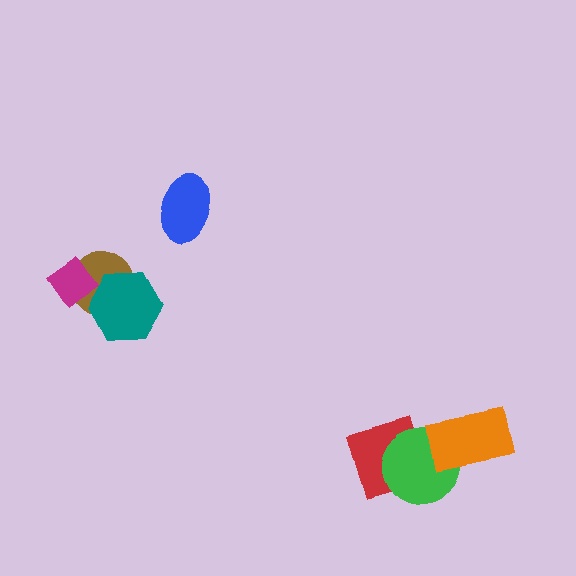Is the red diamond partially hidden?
Yes, it is partially covered by another shape.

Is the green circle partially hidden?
Yes, it is partially covered by another shape.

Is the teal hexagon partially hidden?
No, no other shape covers it.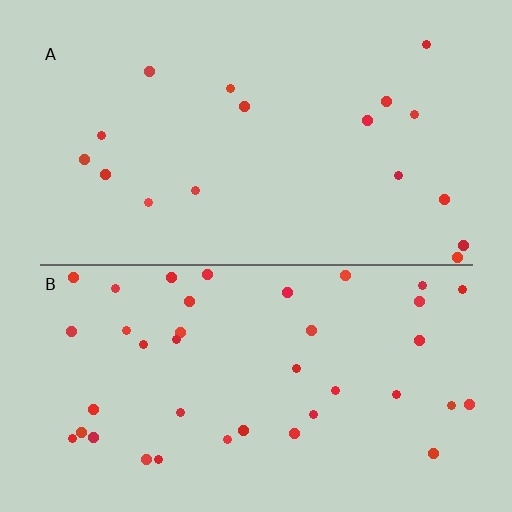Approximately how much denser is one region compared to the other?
Approximately 2.3× — region B over region A.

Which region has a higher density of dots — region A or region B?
B (the bottom).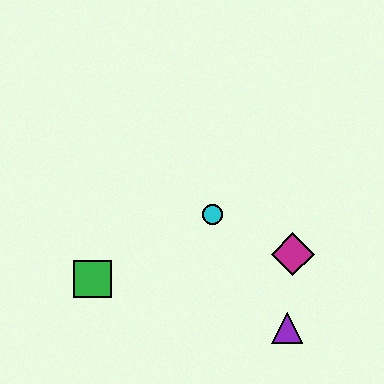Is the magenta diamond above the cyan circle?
No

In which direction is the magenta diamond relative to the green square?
The magenta diamond is to the right of the green square.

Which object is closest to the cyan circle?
The magenta diamond is closest to the cyan circle.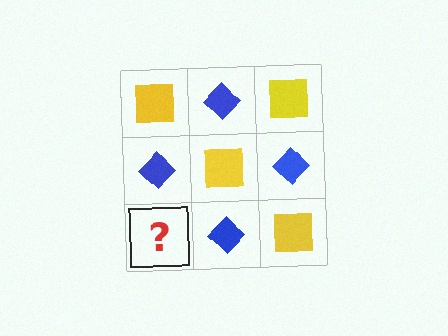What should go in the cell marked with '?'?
The missing cell should contain a yellow square.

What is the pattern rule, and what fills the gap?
The rule is that it alternates yellow square and blue diamond in a checkerboard pattern. The gap should be filled with a yellow square.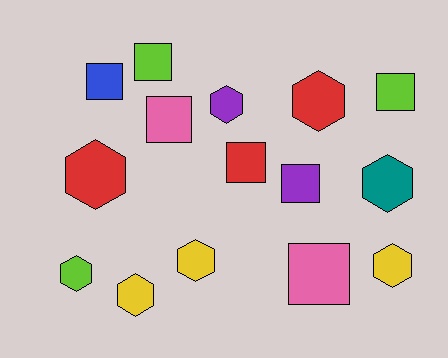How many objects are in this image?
There are 15 objects.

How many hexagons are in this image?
There are 8 hexagons.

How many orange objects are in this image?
There are no orange objects.